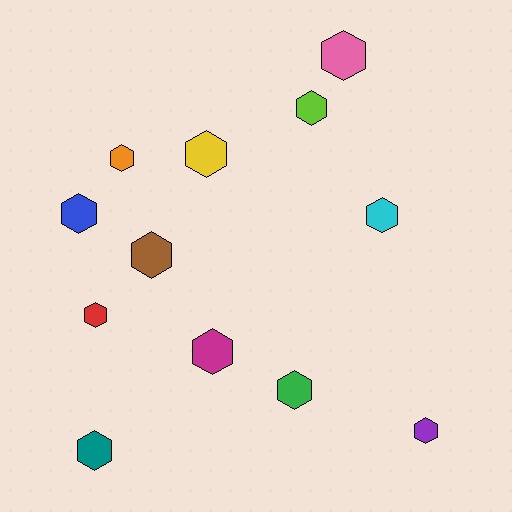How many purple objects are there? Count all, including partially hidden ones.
There is 1 purple object.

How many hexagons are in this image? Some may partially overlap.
There are 12 hexagons.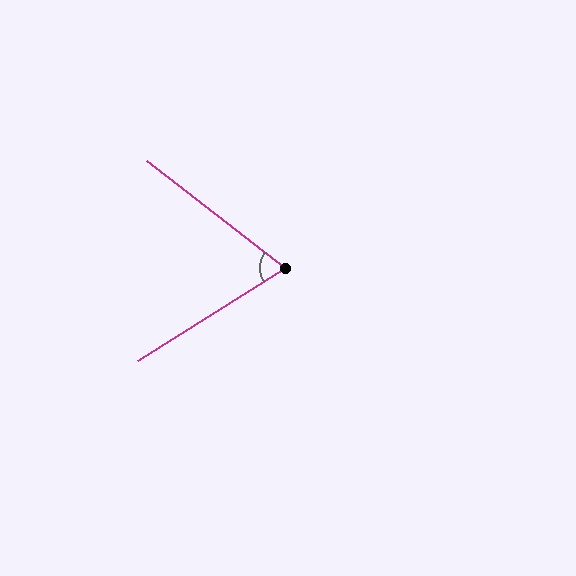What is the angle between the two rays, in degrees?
Approximately 70 degrees.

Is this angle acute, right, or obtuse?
It is acute.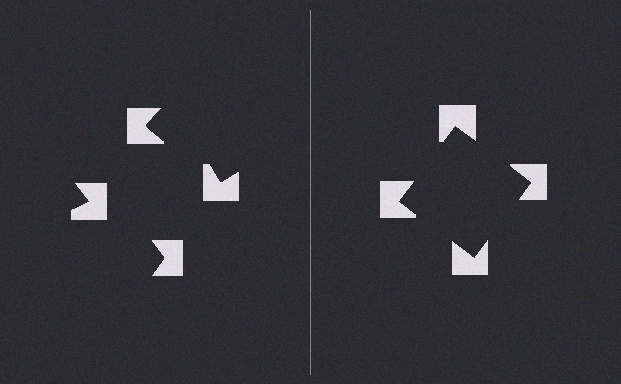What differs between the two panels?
The notched squares are positioned identically on both sides; only the wedge orientations differ. On the right they align to a square; on the left they are misaligned.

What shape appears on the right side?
An illusory square.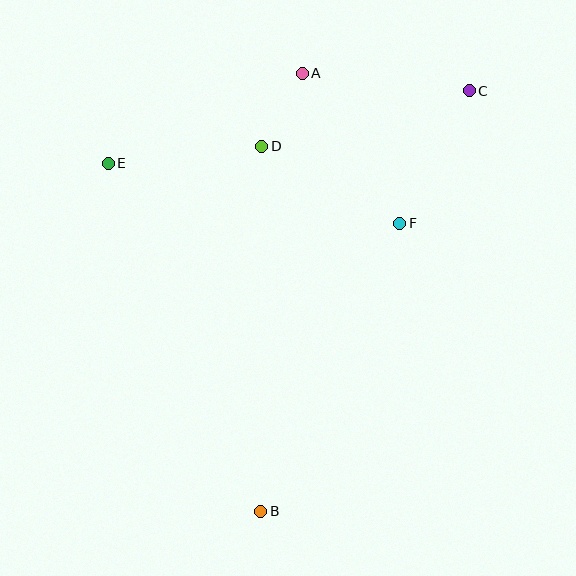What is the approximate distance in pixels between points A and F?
The distance between A and F is approximately 179 pixels.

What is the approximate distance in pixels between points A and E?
The distance between A and E is approximately 214 pixels.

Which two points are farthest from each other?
Points B and C are farthest from each other.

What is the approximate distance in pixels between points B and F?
The distance between B and F is approximately 320 pixels.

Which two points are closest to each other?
Points A and D are closest to each other.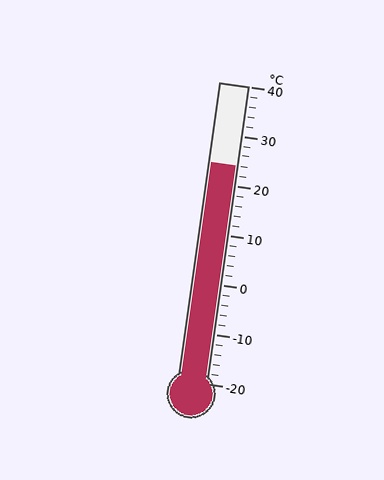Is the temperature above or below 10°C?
The temperature is above 10°C.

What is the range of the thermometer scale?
The thermometer scale ranges from -20°C to 40°C.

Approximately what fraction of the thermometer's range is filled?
The thermometer is filled to approximately 75% of its range.